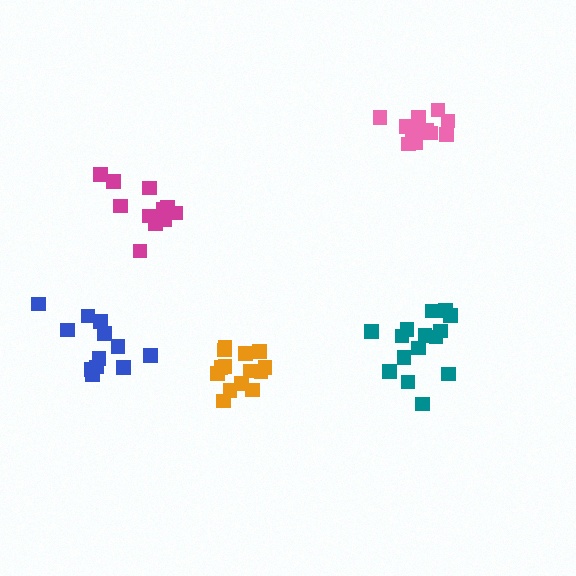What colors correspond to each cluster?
The clusters are colored: orange, magenta, blue, pink, teal.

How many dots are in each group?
Group 1: 14 dots, Group 2: 11 dots, Group 3: 12 dots, Group 4: 14 dots, Group 5: 15 dots (66 total).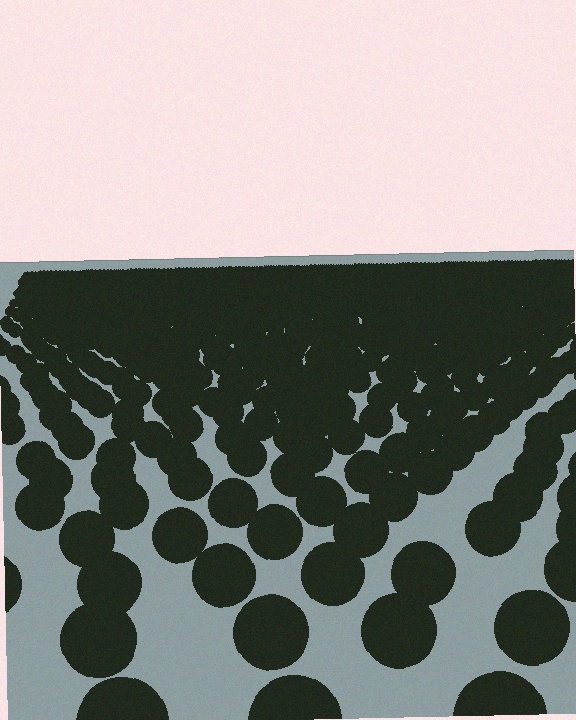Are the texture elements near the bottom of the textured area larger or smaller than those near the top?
Larger. Near the bottom, elements are closer to the viewer and appear at a bigger on-screen size.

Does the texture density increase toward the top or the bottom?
Density increases toward the top.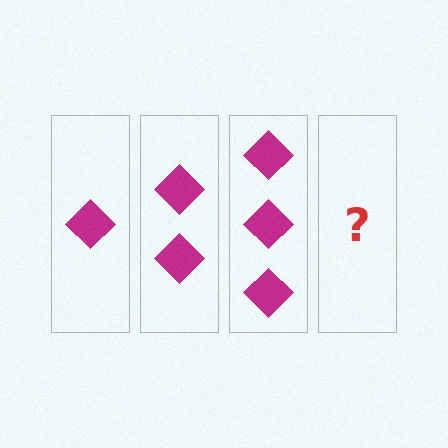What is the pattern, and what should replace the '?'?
The pattern is that each step adds one more diamond. The '?' should be 4 diamonds.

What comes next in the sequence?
The next element should be 4 diamonds.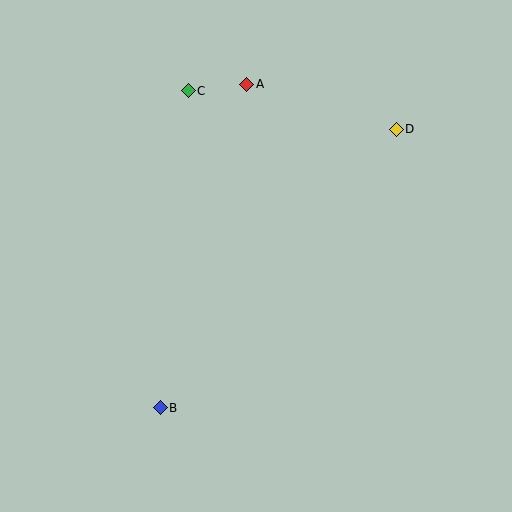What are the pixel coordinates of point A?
Point A is at (247, 84).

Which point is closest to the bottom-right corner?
Point B is closest to the bottom-right corner.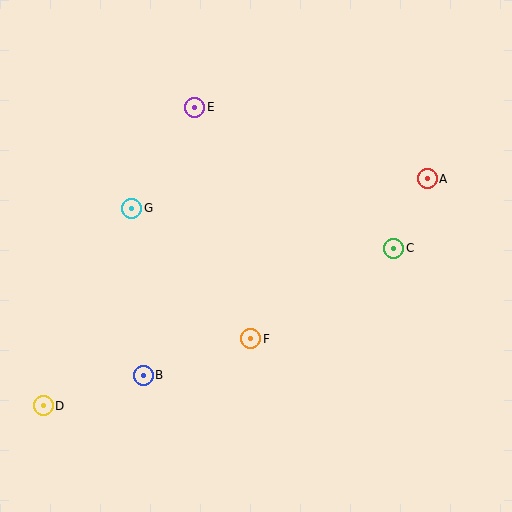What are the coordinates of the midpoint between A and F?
The midpoint between A and F is at (339, 259).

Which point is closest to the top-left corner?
Point E is closest to the top-left corner.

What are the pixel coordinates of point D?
Point D is at (43, 406).